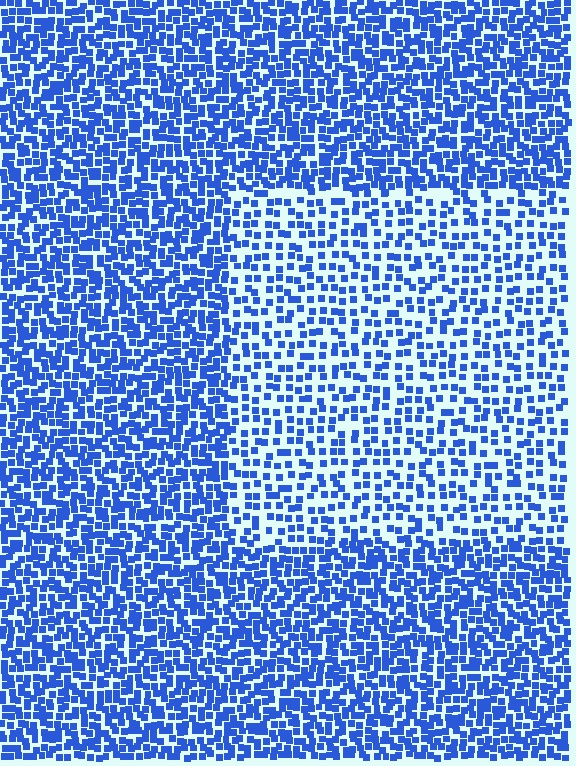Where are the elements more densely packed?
The elements are more densely packed outside the rectangle boundary.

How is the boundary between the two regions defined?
The boundary is defined by a change in element density (approximately 1.9x ratio). All elements are the same color, size, and shape.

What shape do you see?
I see a rectangle.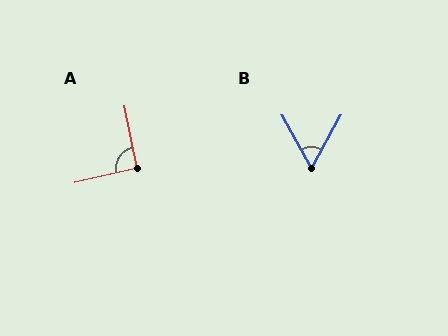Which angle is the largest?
A, at approximately 91 degrees.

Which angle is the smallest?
B, at approximately 58 degrees.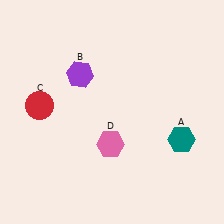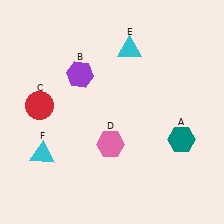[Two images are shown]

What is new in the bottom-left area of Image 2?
A cyan triangle (F) was added in the bottom-left area of Image 2.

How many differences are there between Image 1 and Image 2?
There are 2 differences between the two images.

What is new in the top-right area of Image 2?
A cyan triangle (E) was added in the top-right area of Image 2.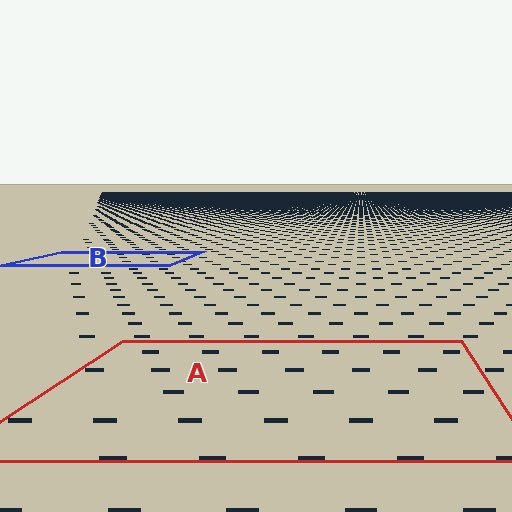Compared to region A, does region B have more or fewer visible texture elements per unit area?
Region B has more texture elements per unit area — they are packed more densely because it is farther away.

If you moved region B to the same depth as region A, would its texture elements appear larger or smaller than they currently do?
They would appear larger. At a closer depth, the same texture elements are projected at a bigger on-screen size.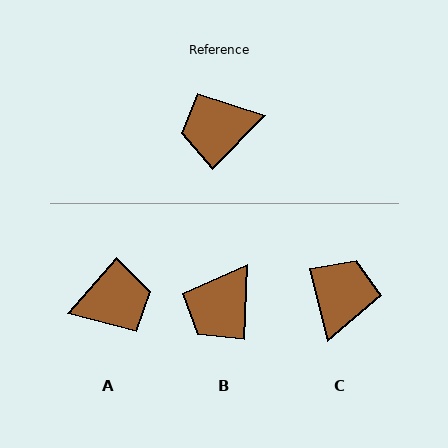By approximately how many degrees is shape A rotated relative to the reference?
Approximately 176 degrees clockwise.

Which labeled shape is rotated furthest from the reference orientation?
A, about 176 degrees away.